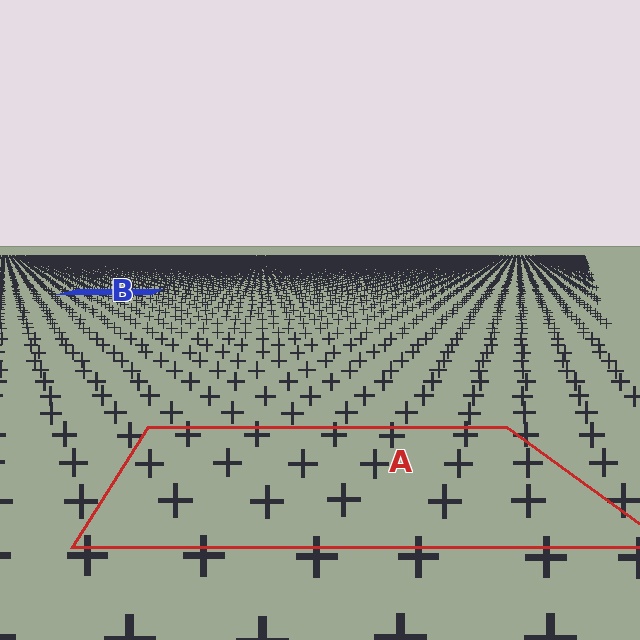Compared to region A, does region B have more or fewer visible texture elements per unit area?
Region B has more texture elements per unit area — they are packed more densely because it is farther away.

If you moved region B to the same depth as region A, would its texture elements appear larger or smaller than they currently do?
They would appear larger. At a closer depth, the same texture elements are projected at a bigger on-screen size.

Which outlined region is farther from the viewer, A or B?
Region B is farther from the viewer — the texture elements inside it appear smaller and more densely packed.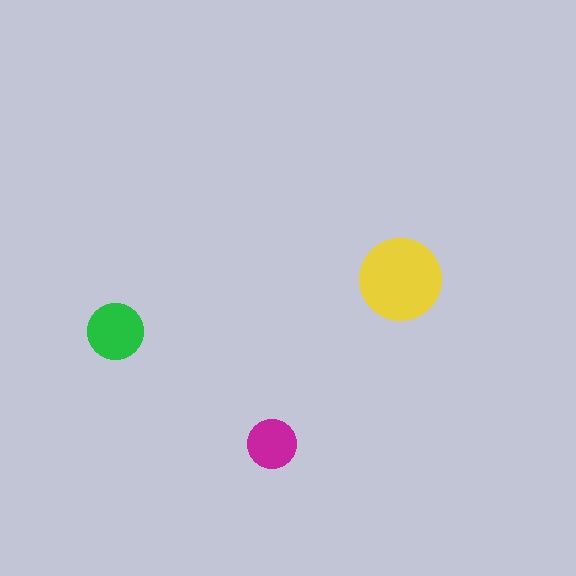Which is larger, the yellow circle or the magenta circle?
The yellow one.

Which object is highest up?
The yellow circle is topmost.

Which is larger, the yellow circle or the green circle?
The yellow one.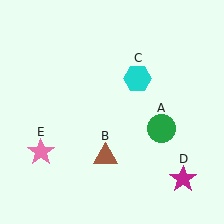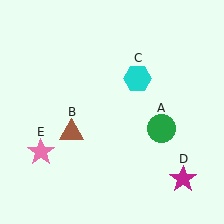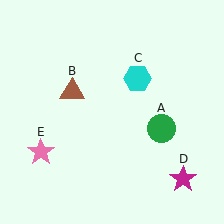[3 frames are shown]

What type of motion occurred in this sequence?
The brown triangle (object B) rotated clockwise around the center of the scene.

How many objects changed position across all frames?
1 object changed position: brown triangle (object B).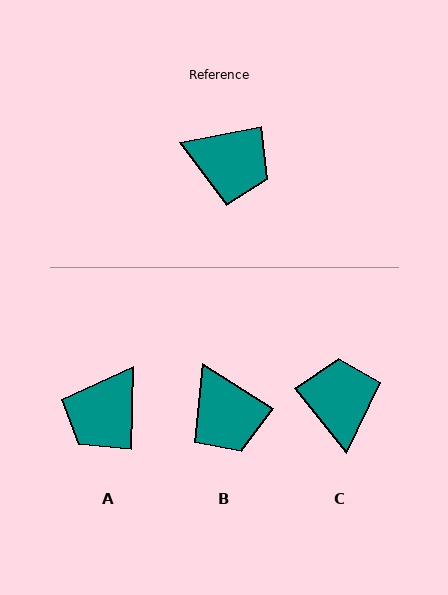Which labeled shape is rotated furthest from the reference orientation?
C, about 118 degrees away.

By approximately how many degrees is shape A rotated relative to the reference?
Approximately 102 degrees clockwise.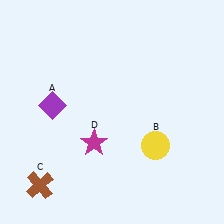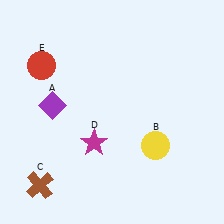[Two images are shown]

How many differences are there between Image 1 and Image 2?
There is 1 difference between the two images.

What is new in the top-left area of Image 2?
A red circle (E) was added in the top-left area of Image 2.